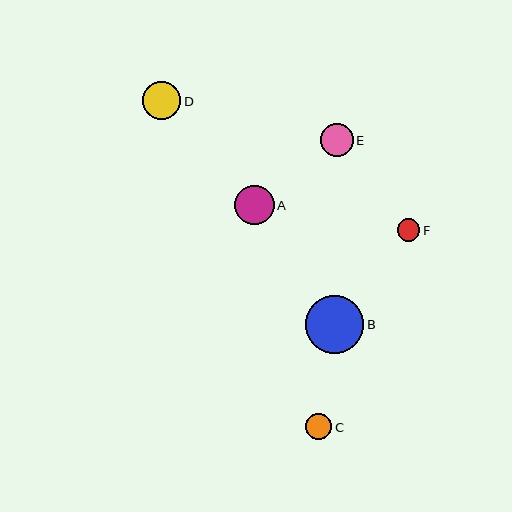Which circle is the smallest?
Circle F is the smallest with a size of approximately 22 pixels.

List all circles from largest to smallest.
From largest to smallest: B, A, D, E, C, F.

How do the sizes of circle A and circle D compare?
Circle A and circle D are approximately the same size.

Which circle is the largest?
Circle B is the largest with a size of approximately 58 pixels.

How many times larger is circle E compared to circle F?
Circle E is approximately 1.5 times the size of circle F.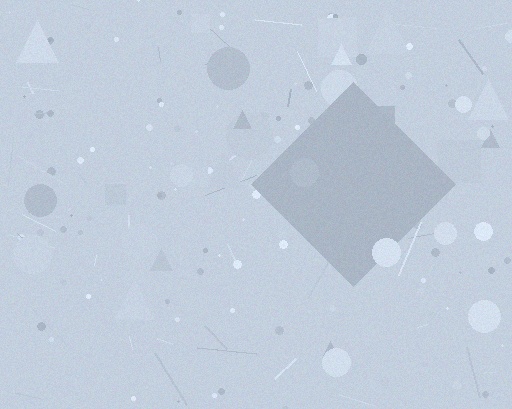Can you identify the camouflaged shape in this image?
The camouflaged shape is a diamond.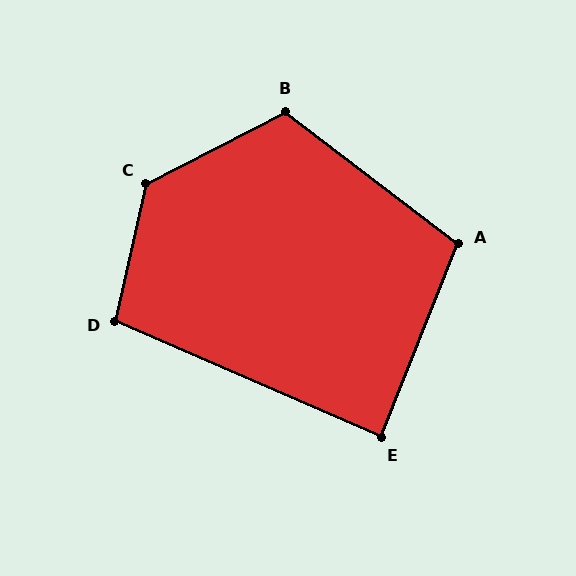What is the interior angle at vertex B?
Approximately 115 degrees (obtuse).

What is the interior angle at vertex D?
Approximately 101 degrees (obtuse).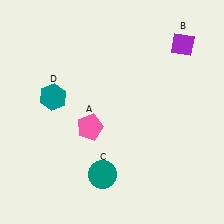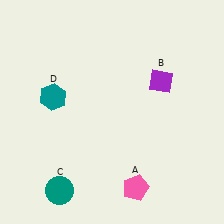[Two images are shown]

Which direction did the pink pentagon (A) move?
The pink pentagon (A) moved down.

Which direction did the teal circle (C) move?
The teal circle (C) moved left.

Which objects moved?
The objects that moved are: the pink pentagon (A), the purple diamond (B), the teal circle (C).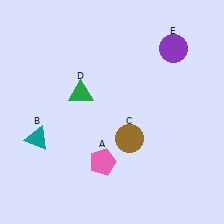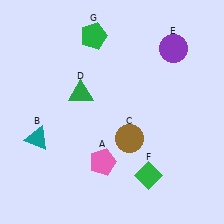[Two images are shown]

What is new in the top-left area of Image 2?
A green pentagon (G) was added in the top-left area of Image 2.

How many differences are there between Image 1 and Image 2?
There are 2 differences between the two images.